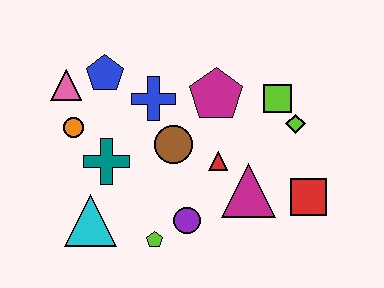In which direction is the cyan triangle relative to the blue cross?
The cyan triangle is below the blue cross.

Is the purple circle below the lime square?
Yes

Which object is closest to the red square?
The magenta triangle is closest to the red square.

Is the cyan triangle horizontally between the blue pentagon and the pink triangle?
Yes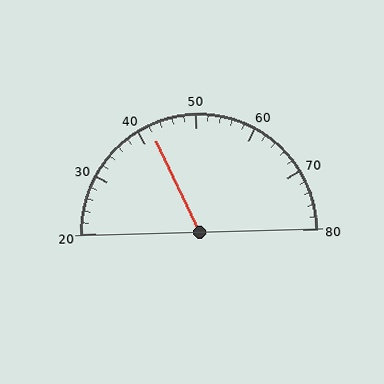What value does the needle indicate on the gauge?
The needle indicates approximately 42.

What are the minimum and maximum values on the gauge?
The gauge ranges from 20 to 80.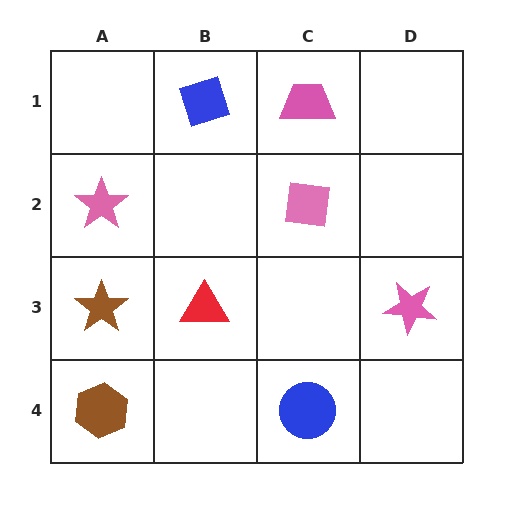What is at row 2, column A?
A pink star.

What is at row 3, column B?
A red triangle.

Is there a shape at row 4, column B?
No, that cell is empty.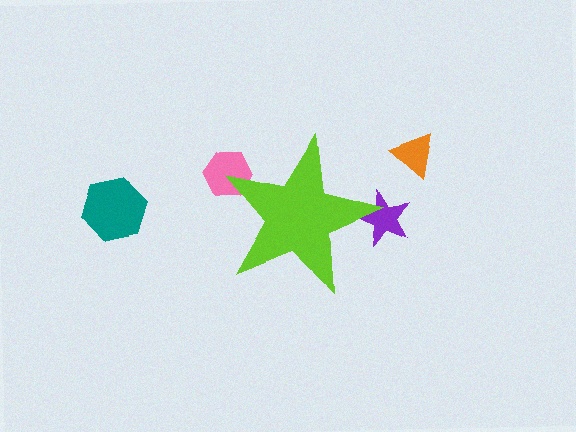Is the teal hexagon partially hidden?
No, the teal hexagon is fully visible.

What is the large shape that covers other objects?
A lime star.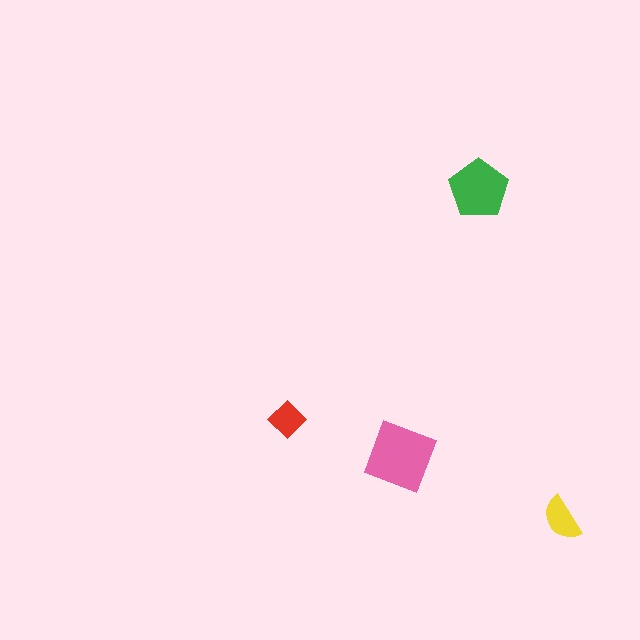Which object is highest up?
The green pentagon is topmost.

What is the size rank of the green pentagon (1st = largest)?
2nd.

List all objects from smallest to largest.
The red diamond, the yellow semicircle, the green pentagon, the pink square.